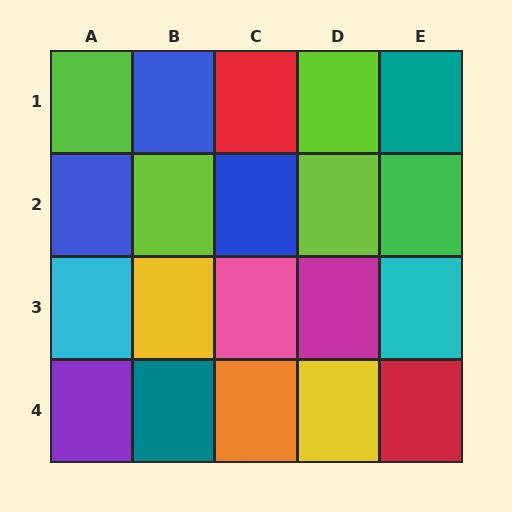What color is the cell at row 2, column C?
Blue.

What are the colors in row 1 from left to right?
Lime, blue, red, lime, teal.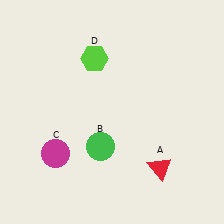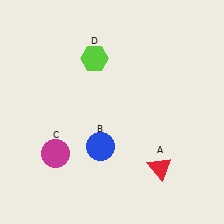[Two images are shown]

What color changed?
The circle (B) changed from green in Image 1 to blue in Image 2.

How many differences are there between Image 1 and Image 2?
There is 1 difference between the two images.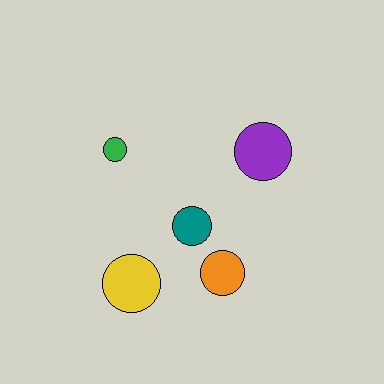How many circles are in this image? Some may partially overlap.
There are 5 circles.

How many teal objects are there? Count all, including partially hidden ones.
There is 1 teal object.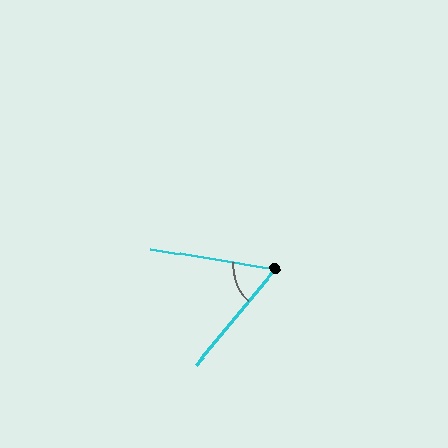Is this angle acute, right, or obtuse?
It is acute.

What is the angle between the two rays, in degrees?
Approximately 60 degrees.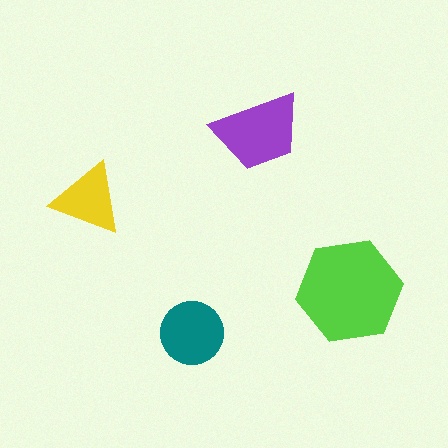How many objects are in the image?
There are 4 objects in the image.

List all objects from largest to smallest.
The lime hexagon, the purple trapezoid, the teal circle, the yellow triangle.